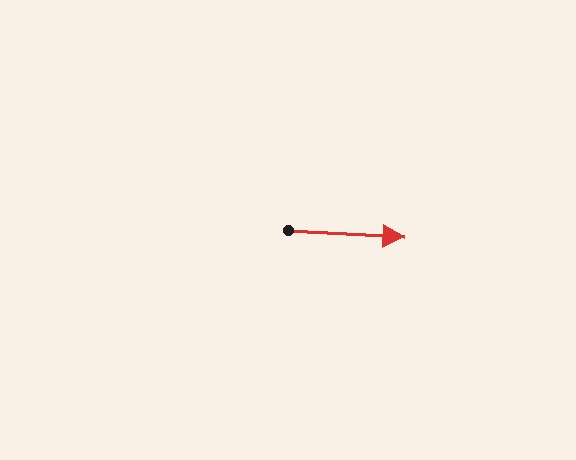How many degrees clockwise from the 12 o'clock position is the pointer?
Approximately 93 degrees.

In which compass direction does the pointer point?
East.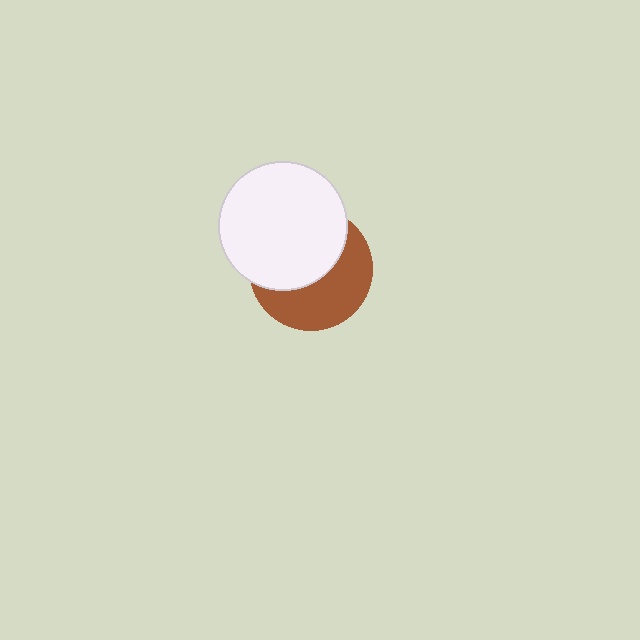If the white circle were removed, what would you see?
You would see the complete brown circle.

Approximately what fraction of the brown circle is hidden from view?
Roughly 52% of the brown circle is hidden behind the white circle.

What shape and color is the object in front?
The object in front is a white circle.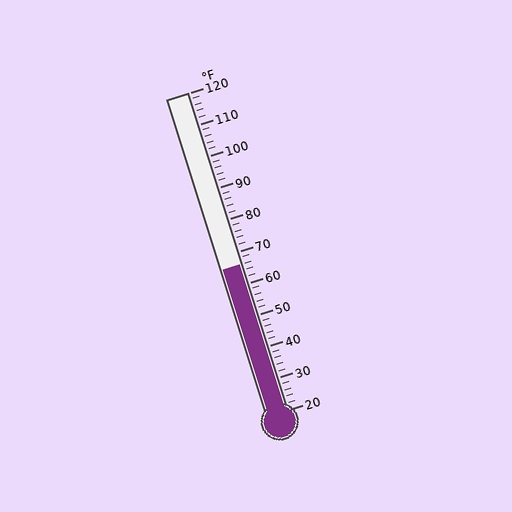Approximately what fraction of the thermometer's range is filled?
The thermometer is filled to approximately 45% of its range.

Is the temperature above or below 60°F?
The temperature is above 60°F.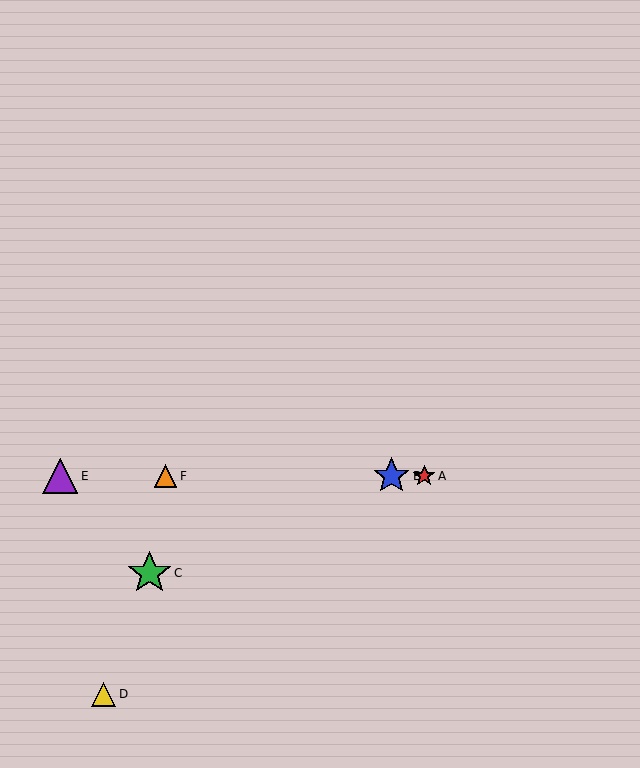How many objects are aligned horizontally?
4 objects (A, B, E, F) are aligned horizontally.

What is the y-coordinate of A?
Object A is at y≈476.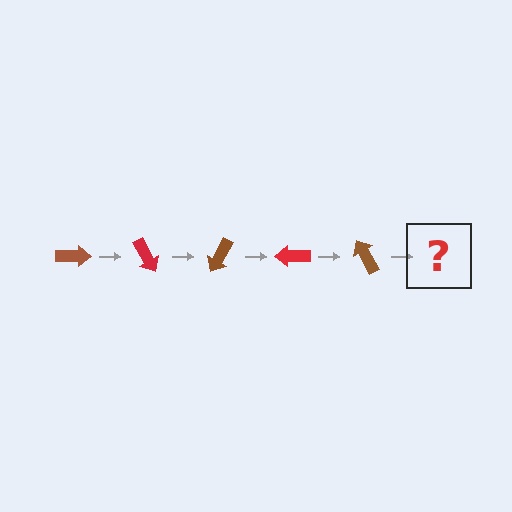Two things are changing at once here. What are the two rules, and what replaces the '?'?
The two rules are that it rotates 60 degrees each step and the color cycles through brown and red. The '?' should be a red arrow, rotated 300 degrees from the start.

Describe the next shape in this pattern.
It should be a red arrow, rotated 300 degrees from the start.